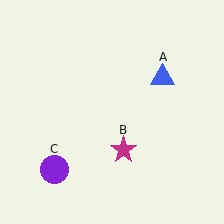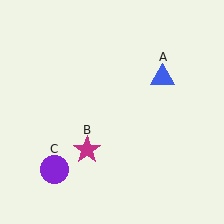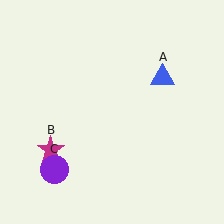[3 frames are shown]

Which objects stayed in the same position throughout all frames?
Blue triangle (object A) and purple circle (object C) remained stationary.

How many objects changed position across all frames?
1 object changed position: magenta star (object B).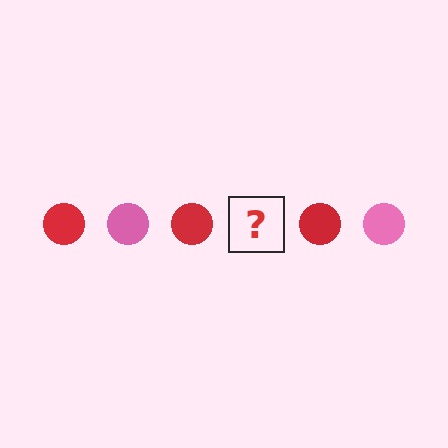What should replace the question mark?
The question mark should be replaced with a pink circle.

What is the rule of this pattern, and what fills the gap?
The rule is that the pattern cycles through red, pink circles. The gap should be filled with a pink circle.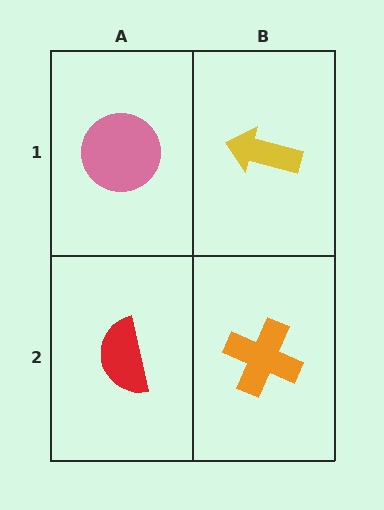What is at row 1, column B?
A yellow arrow.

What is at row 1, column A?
A pink circle.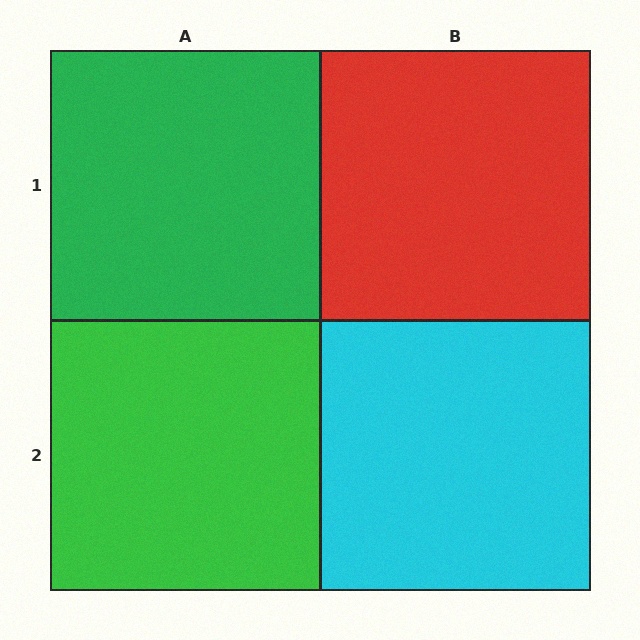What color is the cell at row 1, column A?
Green.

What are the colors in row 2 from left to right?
Green, cyan.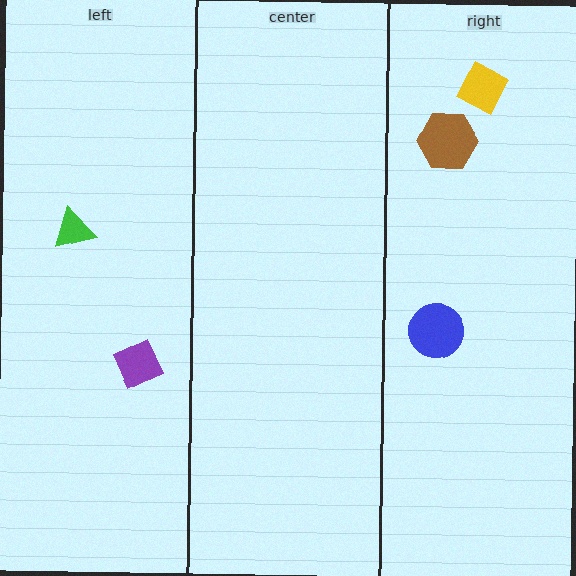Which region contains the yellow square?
The right region.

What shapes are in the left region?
The green triangle, the purple diamond.